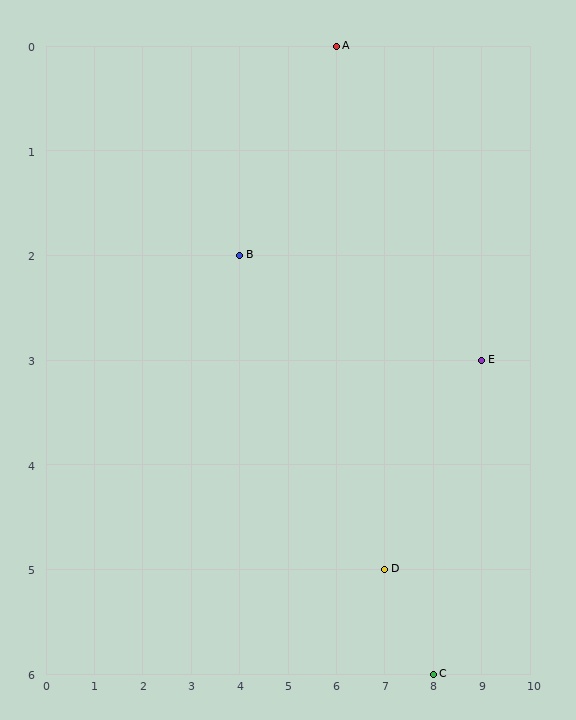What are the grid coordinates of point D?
Point D is at grid coordinates (7, 5).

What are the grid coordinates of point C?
Point C is at grid coordinates (8, 6).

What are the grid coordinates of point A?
Point A is at grid coordinates (6, 0).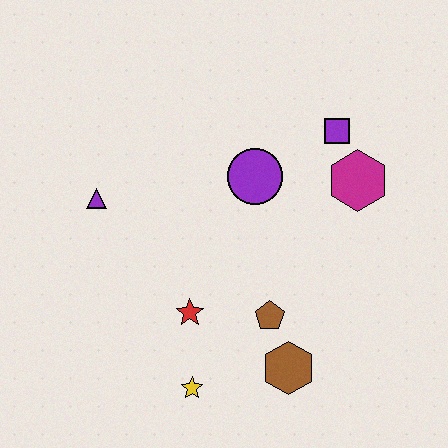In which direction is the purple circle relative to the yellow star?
The purple circle is above the yellow star.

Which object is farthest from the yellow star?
The purple square is farthest from the yellow star.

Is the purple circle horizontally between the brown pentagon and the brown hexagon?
No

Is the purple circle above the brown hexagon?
Yes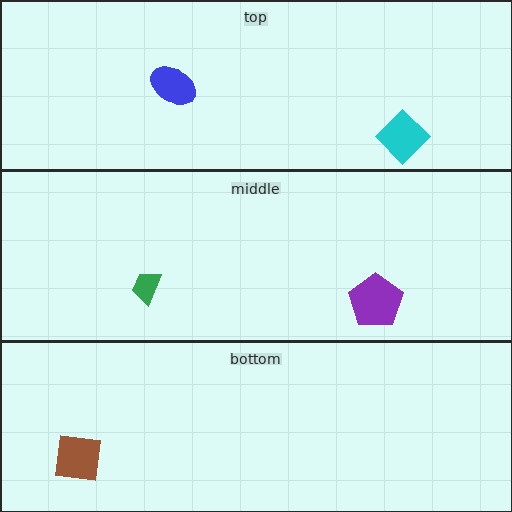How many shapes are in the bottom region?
1.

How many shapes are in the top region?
2.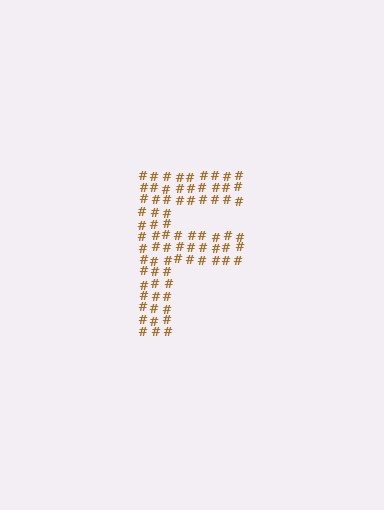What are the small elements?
The small elements are hash symbols.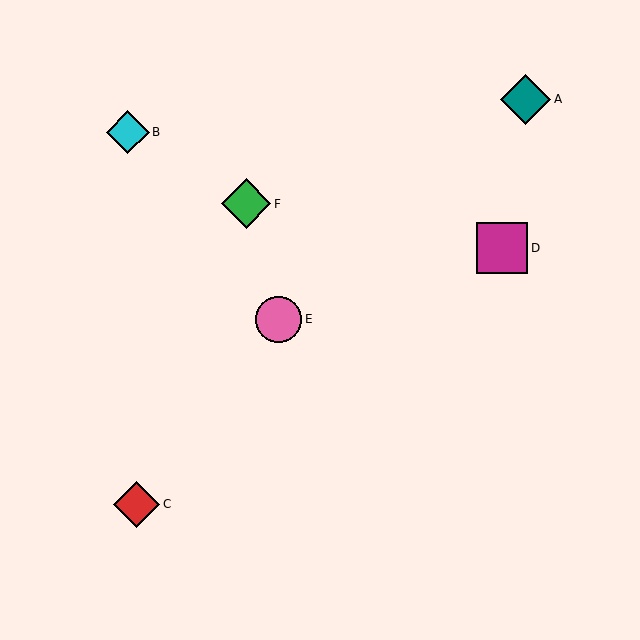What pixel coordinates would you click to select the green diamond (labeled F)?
Click at (246, 204) to select the green diamond F.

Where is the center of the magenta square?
The center of the magenta square is at (502, 248).